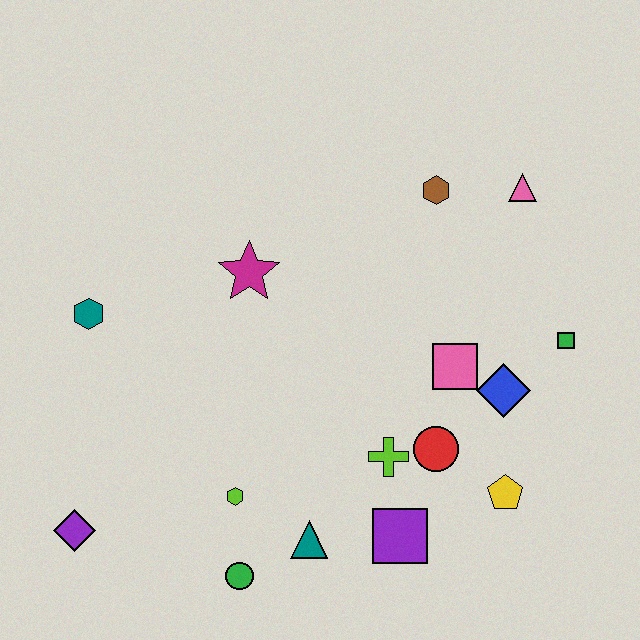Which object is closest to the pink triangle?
The brown hexagon is closest to the pink triangle.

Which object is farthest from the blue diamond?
The purple diamond is farthest from the blue diamond.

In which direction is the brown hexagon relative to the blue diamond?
The brown hexagon is above the blue diamond.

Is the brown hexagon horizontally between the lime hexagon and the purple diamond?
No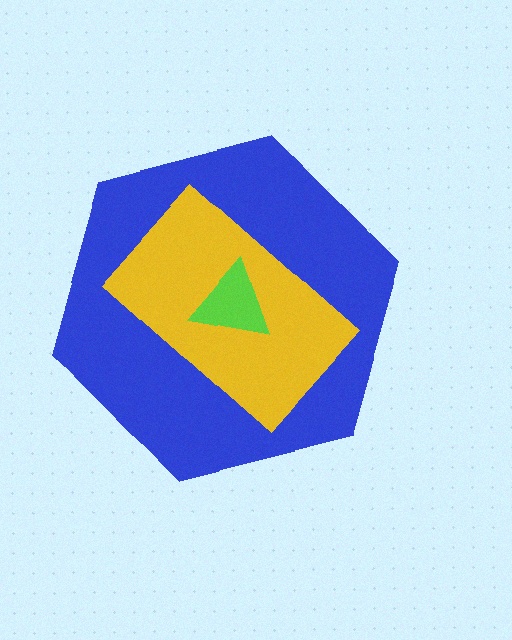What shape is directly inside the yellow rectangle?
The lime triangle.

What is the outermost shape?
The blue hexagon.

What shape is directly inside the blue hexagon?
The yellow rectangle.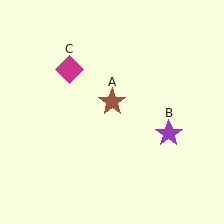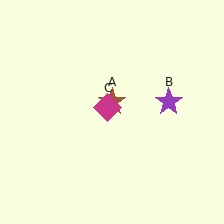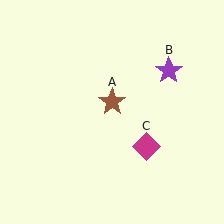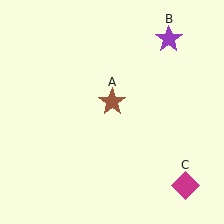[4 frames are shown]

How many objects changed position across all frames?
2 objects changed position: purple star (object B), magenta diamond (object C).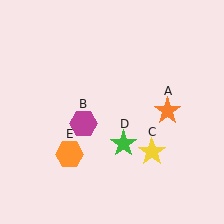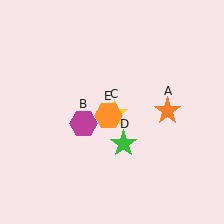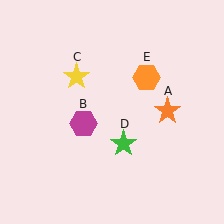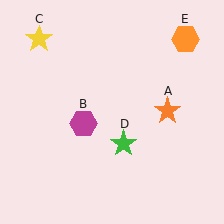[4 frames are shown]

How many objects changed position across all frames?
2 objects changed position: yellow star (object C), orange hexagon (object E).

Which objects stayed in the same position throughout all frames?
Orange star (object A) and magenta hexagon (object B) and green star (object D) remained stationary.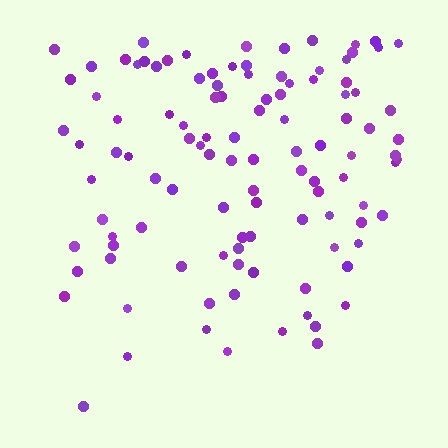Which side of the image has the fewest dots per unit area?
The bottom.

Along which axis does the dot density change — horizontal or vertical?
Vertical.